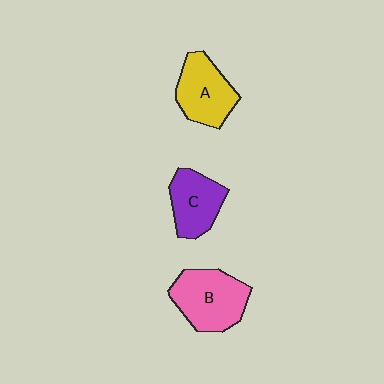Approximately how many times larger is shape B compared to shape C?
Approximately 1.3 times.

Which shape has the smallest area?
Shape C (purple).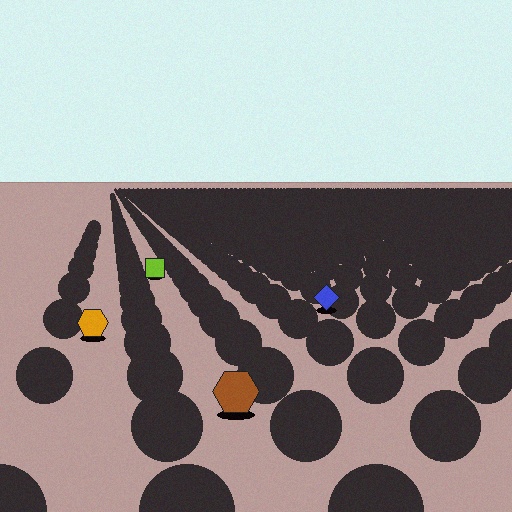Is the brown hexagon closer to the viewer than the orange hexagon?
Yes. The brown hexagon is closer — you can tell from the texture gradient: the ground texture is coarser near it.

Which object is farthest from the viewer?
The lime square is farthest from the viewer. It appears smaller and the ground texture around it is denser.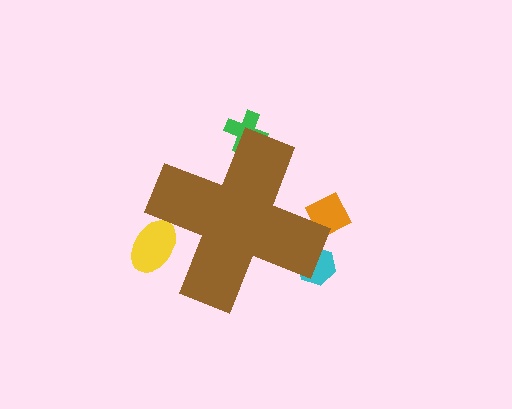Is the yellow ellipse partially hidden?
Yes, the yellow ellipse is partially hidden behind the brown cross.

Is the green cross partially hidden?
Yes, the green cross is partially hidden behind the brown cross.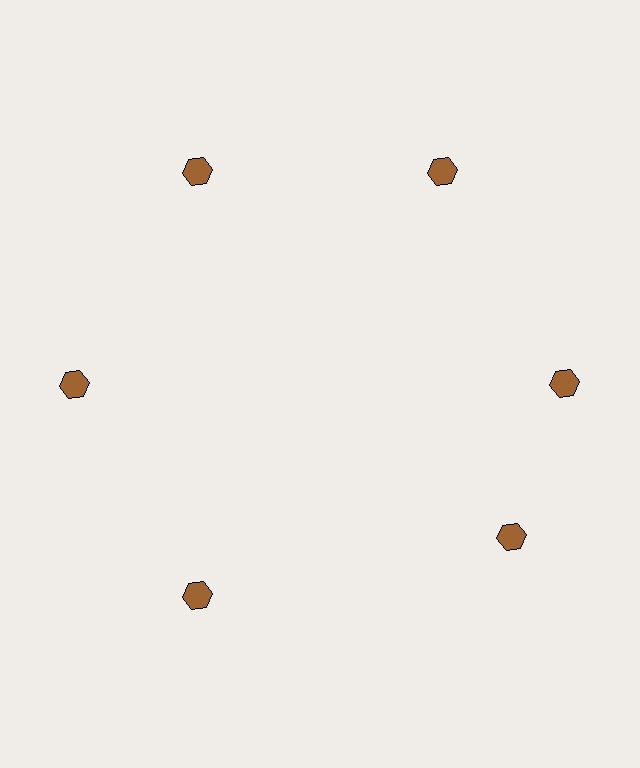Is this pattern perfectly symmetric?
No. The 6 brown hexagons are arranged in a ring, but one element near the 5 o'clock position is rotated out of alignment along the ring, breaking the 6-fold rotational symmetry.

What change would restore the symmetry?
The symmetry would be restored by rotating it back into even spacing with its neighbors so that all 6 hexagons sit at equal angles and equal distance from the center.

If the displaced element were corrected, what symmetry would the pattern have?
It would have 6-fold rotational symmetry — the pattern would map onto itself every 60 degrees.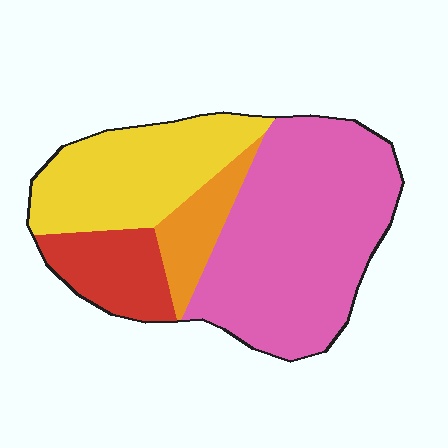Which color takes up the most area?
Pink, at roughly 50%.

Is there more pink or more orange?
Pink.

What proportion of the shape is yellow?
Yellow covers 27% of the shape.